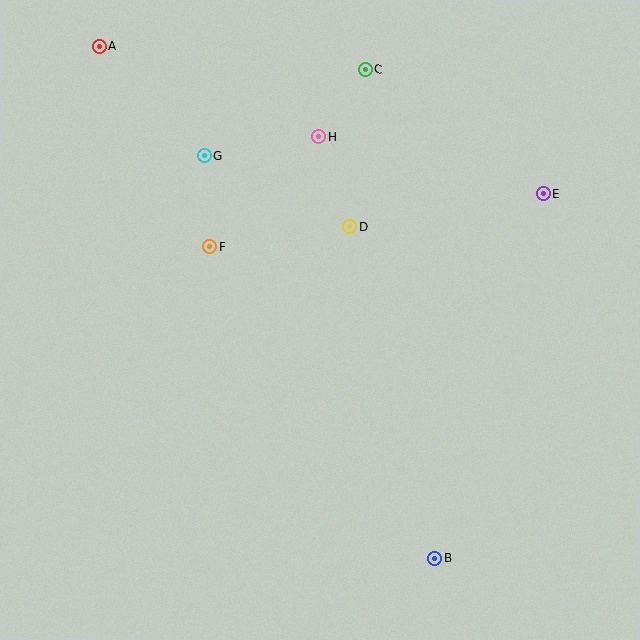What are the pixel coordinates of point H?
Point H is at (318, 137).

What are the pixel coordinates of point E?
Point E is at (543, 194).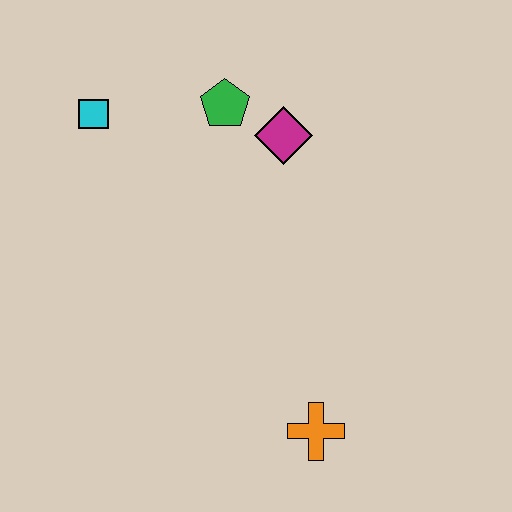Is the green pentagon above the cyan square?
Yes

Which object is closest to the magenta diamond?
The green pentagon is closest to the magenta diamond.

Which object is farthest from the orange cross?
The cyan square is farthest from the orange cross.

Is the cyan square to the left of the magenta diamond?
Yes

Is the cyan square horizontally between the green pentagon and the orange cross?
No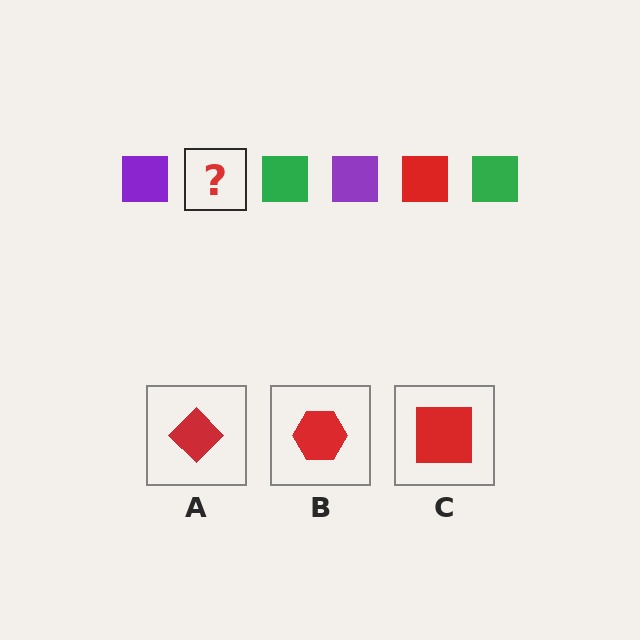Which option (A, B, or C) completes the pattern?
C.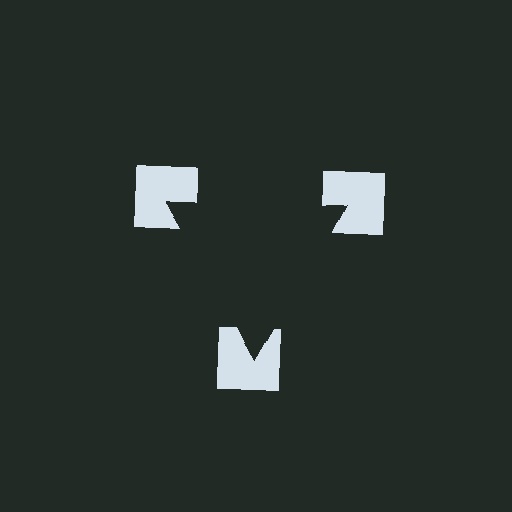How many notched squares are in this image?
There are 3 — one at each vertex of the illusory triangle.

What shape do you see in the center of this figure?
An illusory triangle — its edges are inferred from the aligned wedge cuts in the notched squares, not physically drawn.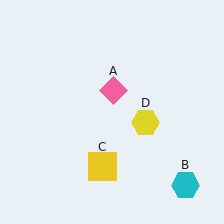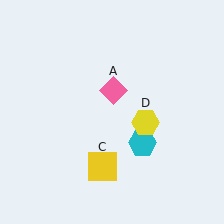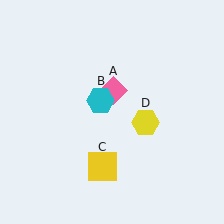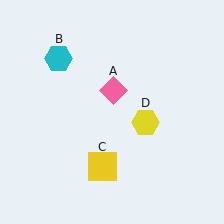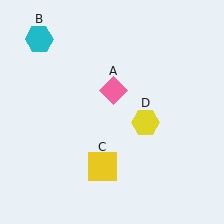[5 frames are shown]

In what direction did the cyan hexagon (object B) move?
The cyan hexagon (object B) moved up and to the left.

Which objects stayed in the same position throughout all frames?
Pink diamond (object A) and yellow square (object C) and yellow hexagon (object D) remained stationary.